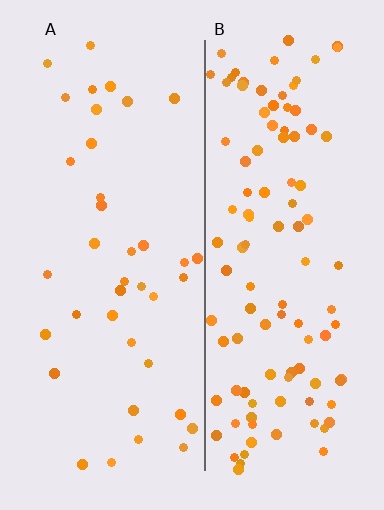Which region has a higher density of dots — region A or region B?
B (the right).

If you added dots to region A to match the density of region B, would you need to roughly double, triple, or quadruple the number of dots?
Approximately triple.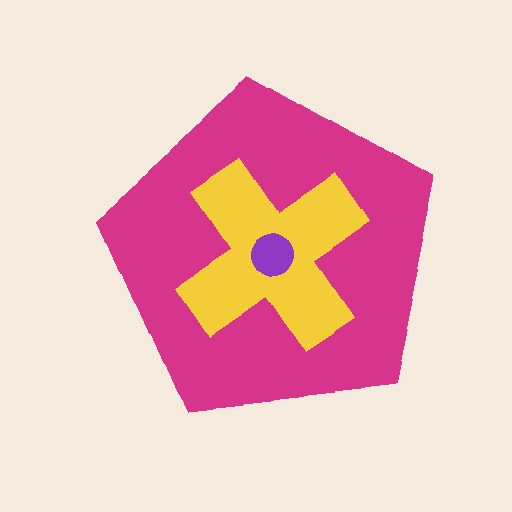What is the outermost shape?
The magenta pentagon.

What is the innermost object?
The purple circle.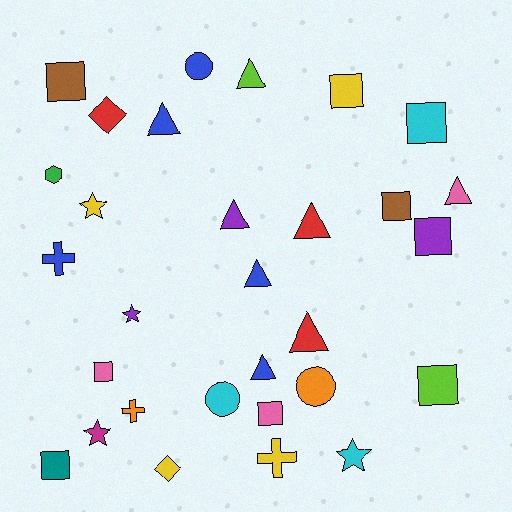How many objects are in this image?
There are 30 objects.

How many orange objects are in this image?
There are 2 orange objects.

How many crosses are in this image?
There are 3 crosses.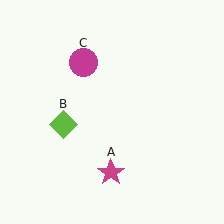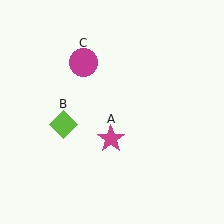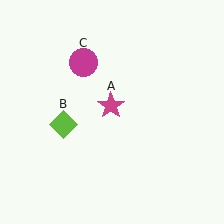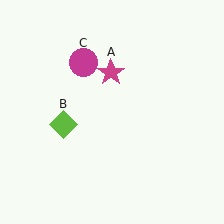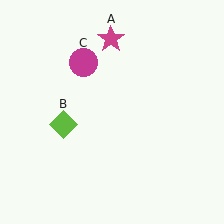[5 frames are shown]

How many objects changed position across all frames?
1 object changed position: magenta star (object A).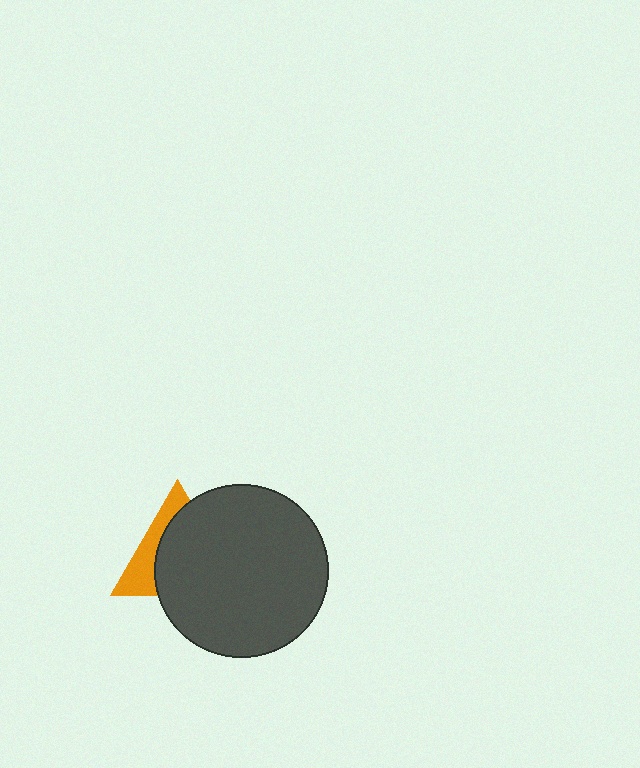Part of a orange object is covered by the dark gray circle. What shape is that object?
It is a triangle.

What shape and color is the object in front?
The object in front is a dark gray circle.